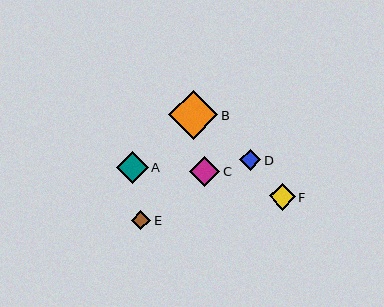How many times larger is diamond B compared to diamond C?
Diamond B is approximately 1.6 times the size of diamond C.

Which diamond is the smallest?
Diamond E is the smallest with a size of approximately 20 pixels.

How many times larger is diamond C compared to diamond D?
Diamond C is approximately 1.4 times the size of diamond D.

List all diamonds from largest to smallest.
From largest to smallest: B, A, C, F, D, E.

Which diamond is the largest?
Diamond B is the largest with a size of approximately 49 pixels.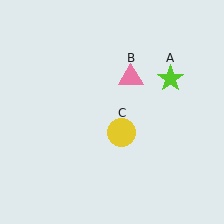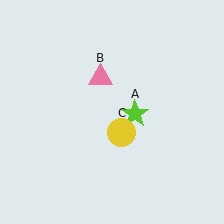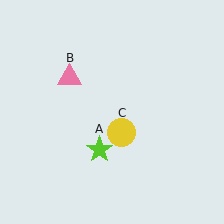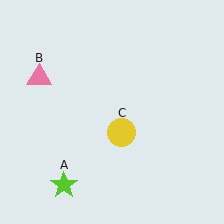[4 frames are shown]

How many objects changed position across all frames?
2 objects changed position: lime star (object A), pink triangle (object B).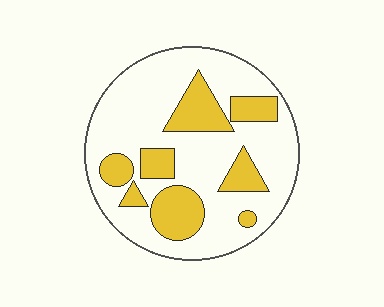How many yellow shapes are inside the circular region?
8.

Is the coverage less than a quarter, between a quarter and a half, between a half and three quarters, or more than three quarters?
Between a quarter and a half.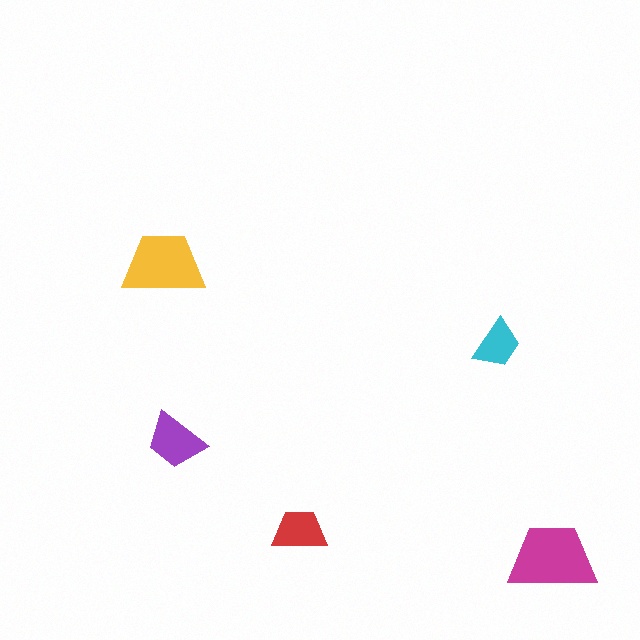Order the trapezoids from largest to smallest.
the magenta one, the yellow one, the purple one, the red one, the cyan one.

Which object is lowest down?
The magenta trapezoid is bottommost.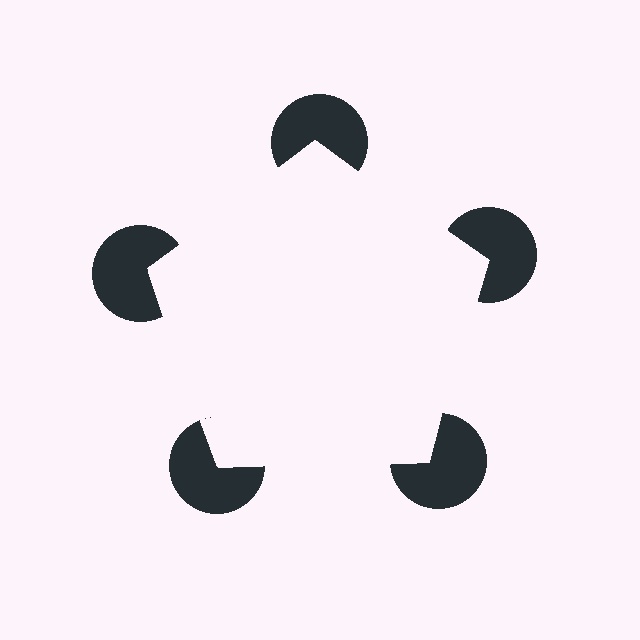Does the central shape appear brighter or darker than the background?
It typically appears slightly brighter than the background, even though no actual brightness change is drawn.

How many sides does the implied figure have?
5 sides.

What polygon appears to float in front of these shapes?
An illusory pentagon — its edges are inferred from the aligned wedge cuts in the pac-man discs, not physically drawn.